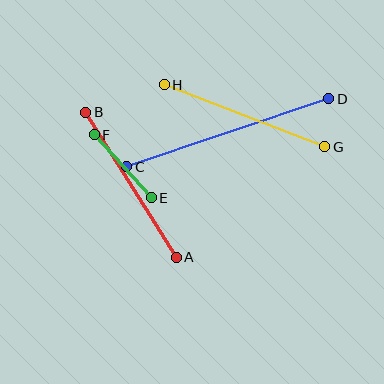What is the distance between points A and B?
The distance is approximately 171 pixels.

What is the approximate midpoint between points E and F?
The midpoint is at approximately (123, 166) pixels.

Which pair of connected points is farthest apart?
Points C and D are farthest apart.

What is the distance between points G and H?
The distance is approximately 172 pixels.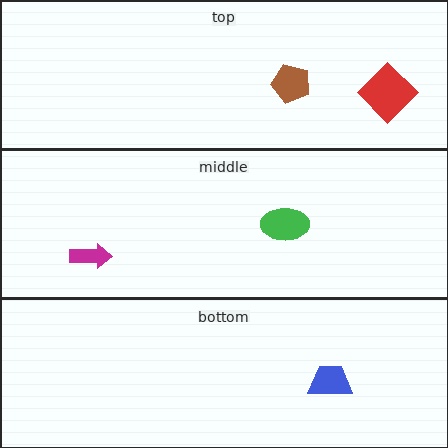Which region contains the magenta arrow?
The middle region.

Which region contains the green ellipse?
The middle region.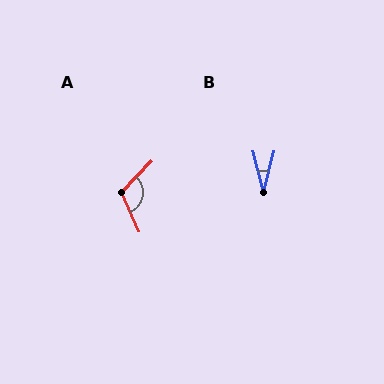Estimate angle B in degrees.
Approximately 29 degrees.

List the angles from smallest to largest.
B (29°), A (112°).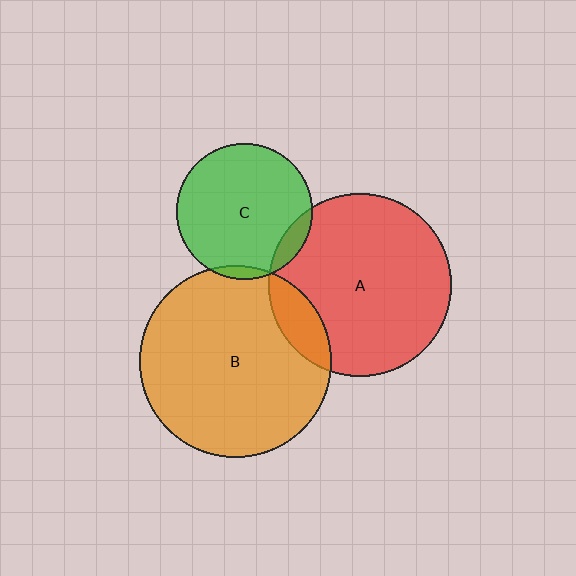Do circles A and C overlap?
Yes.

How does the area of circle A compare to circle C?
Approximately 1.8 times.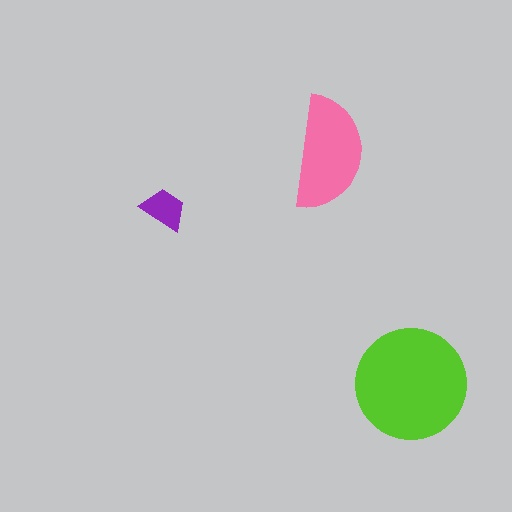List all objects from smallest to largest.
The purple trapezoid, the pink semicircle, the lime circle.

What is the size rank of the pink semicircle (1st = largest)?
2nd.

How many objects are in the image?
There are 3 objects in the image.